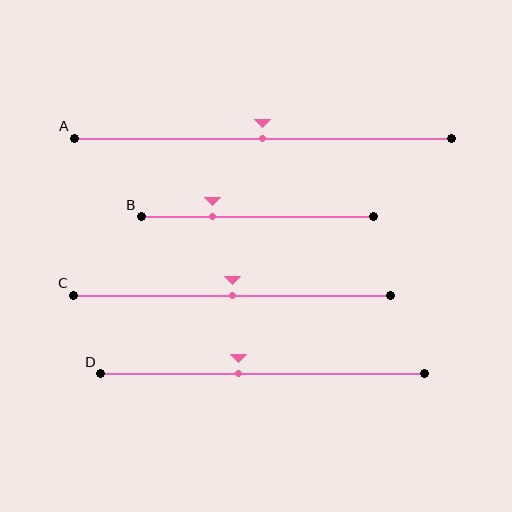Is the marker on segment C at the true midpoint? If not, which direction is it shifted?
Yes, the marker on segment C is at the true midpoint.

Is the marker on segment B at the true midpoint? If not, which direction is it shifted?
No, the marker on segment B is shifted to the left by about 19% of the segment length.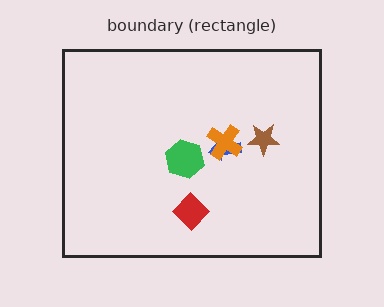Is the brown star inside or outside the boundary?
Inside.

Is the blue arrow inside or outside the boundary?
Inside.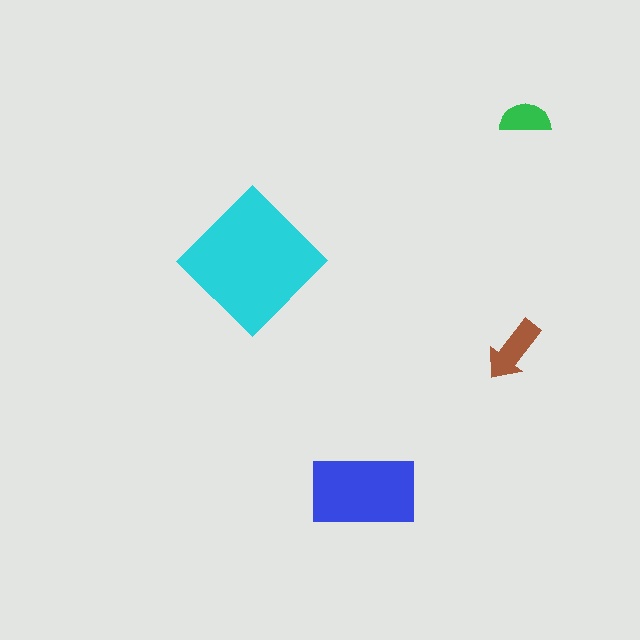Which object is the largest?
The cyan diamond.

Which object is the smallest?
The green semicircle.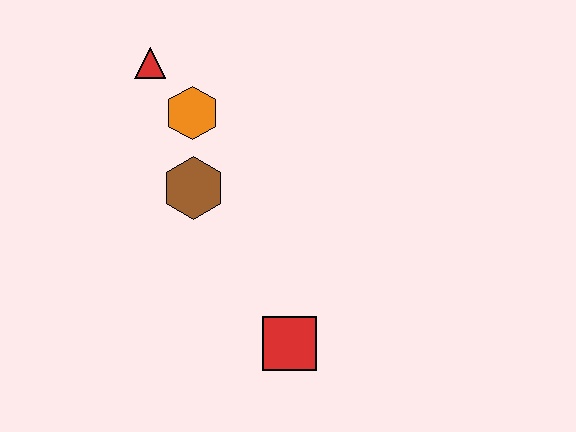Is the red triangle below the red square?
No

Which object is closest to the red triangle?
The orange hexagon is closest to the red triangle.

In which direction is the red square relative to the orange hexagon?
The red square is below the orange hexagon.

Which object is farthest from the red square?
The red triangle is farthest from the red square.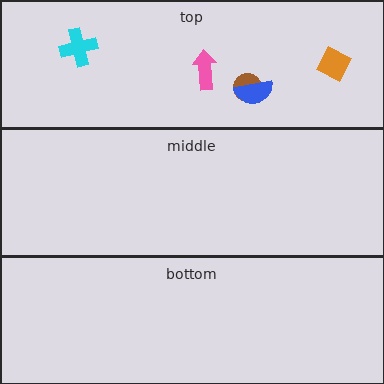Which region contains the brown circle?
The top region.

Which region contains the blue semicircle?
The top region.